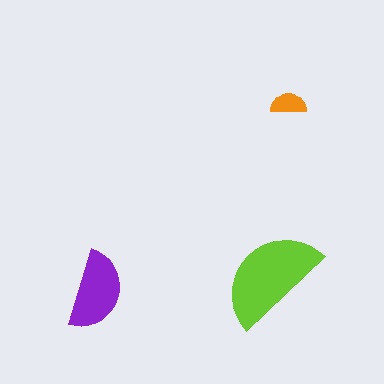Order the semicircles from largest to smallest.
the lime one, the purple one, the orange one.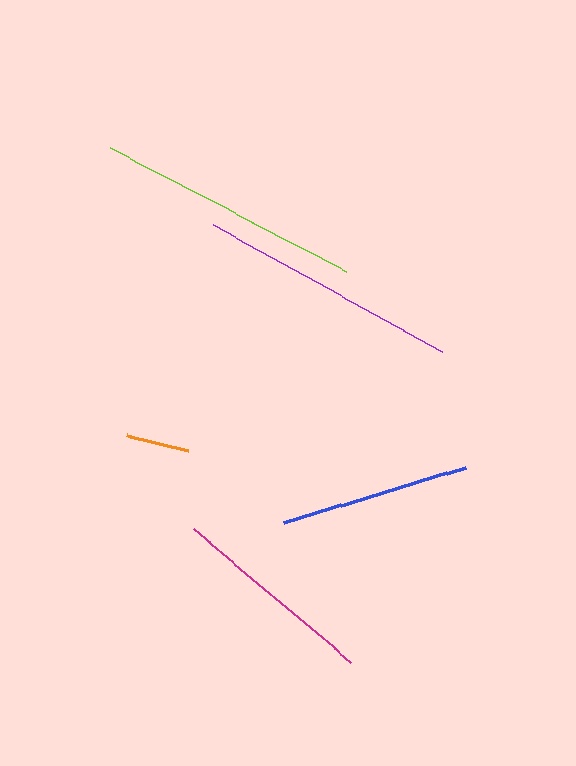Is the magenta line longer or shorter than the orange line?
The magenta line is longer than the orange line.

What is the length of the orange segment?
The orange segment is approximately 64 pixels long.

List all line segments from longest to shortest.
From longest to shortest: lime, purple, magenta, blue, orange.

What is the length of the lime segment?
The lime segment is approximately 266 pixels long.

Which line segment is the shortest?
The orange line is the shortest at approximately 64 pixels.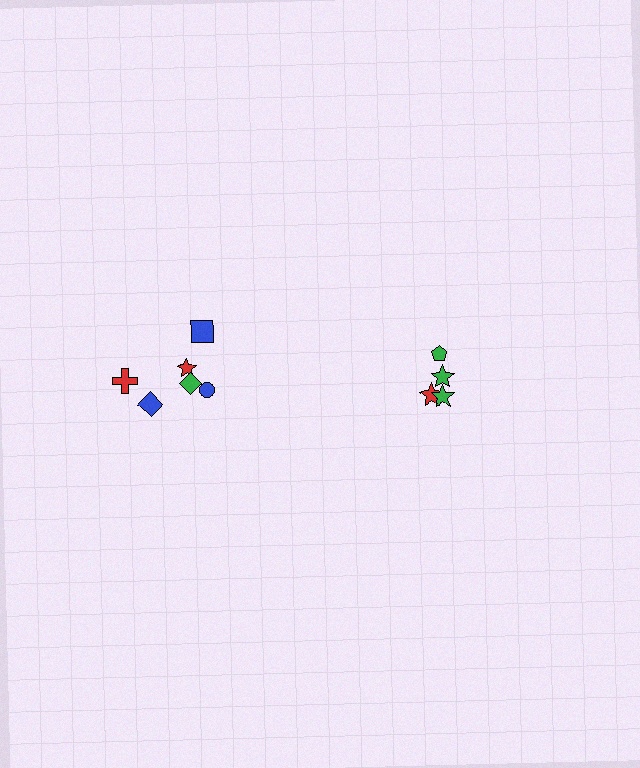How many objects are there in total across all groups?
There are 10 objects.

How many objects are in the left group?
There are 6 objects.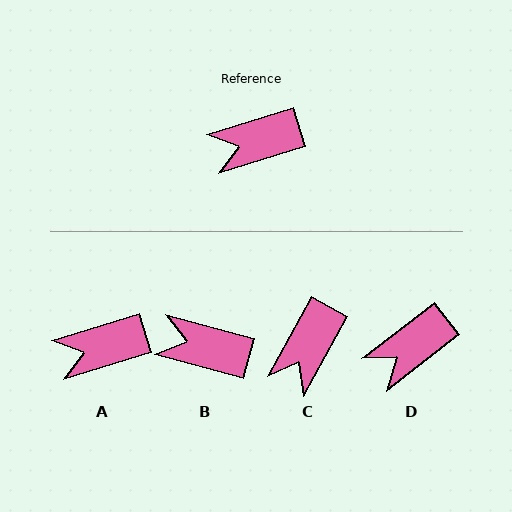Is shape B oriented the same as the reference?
No, it is off by about 32 degrees.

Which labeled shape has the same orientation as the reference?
A.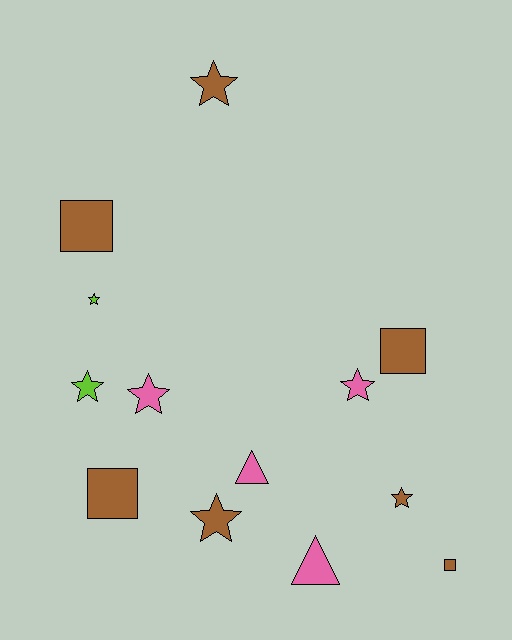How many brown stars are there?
There are 3 brown stars.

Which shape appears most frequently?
Star, with 7 objects.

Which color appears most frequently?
Brown, with 7 objects.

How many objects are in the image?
There are 13 objects.